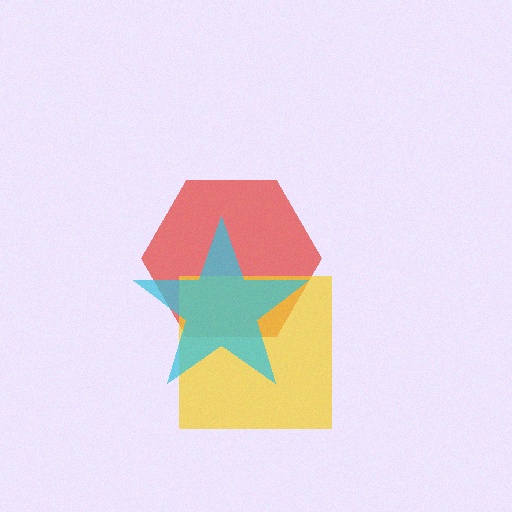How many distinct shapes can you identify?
There are 3 distinct shapes: a red hexagon, a yellow square, a cyan star.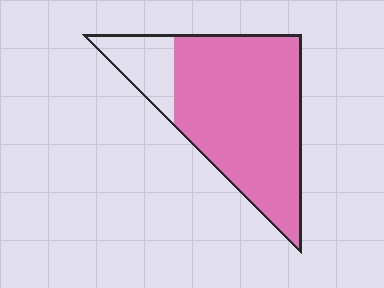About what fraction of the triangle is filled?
About five sixths (5/6).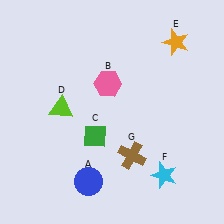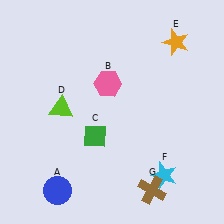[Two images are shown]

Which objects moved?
The objects that moved are: the blue circle (A), the brown cross (G).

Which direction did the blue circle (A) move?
The blue circle (A) moved left.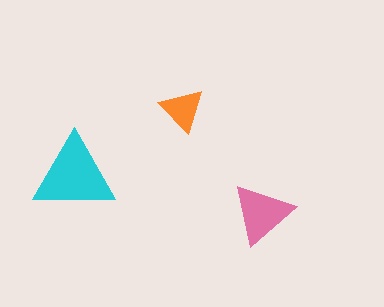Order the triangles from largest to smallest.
the cyan one, the pink one, the orange one.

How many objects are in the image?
There are 3 objects in the image.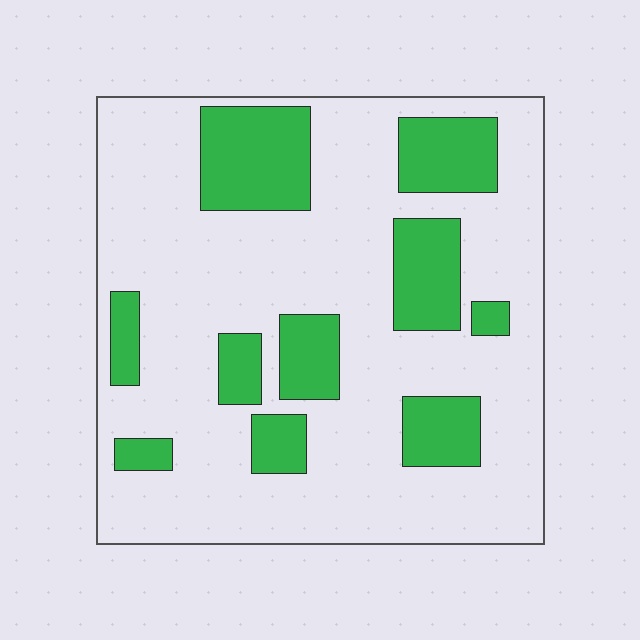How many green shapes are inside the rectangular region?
10.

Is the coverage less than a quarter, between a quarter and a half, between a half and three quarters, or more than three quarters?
Between a quarter and a half.